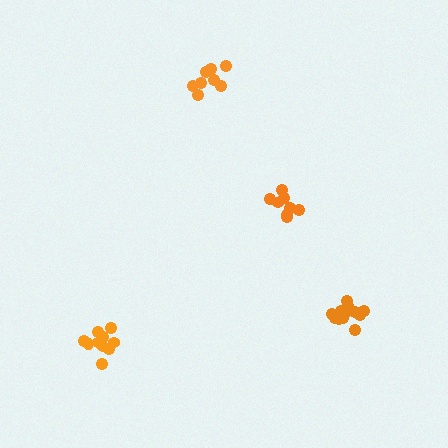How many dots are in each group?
Group 1: 9 dots, Group 2: 8 dots, Group 3: 10 dots, Group 4: 12 dots (39 total).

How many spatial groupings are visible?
There are 4 spatial groupings.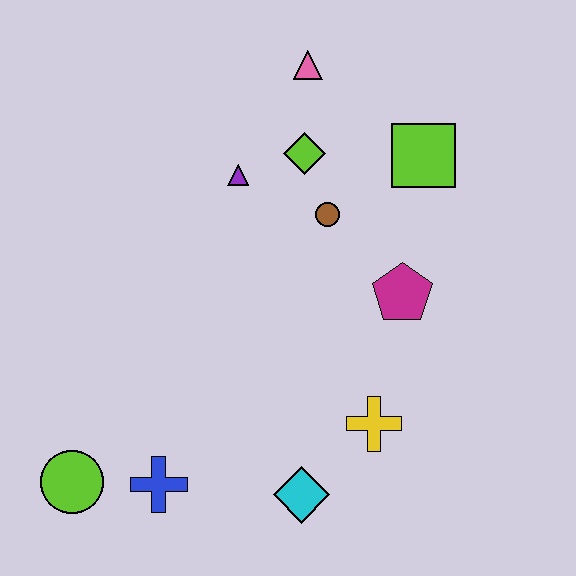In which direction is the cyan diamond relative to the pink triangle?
The cyan diamond is below the pink triangle.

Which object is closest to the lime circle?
The blue cross is closest to the lime circle.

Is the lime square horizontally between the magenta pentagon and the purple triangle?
No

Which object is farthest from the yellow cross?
The pink triangle is farthest from the yellow cross.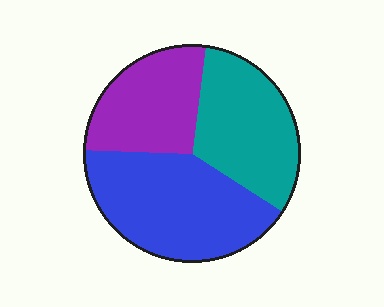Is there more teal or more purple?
Teal.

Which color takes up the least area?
Purple, at roughly 25%.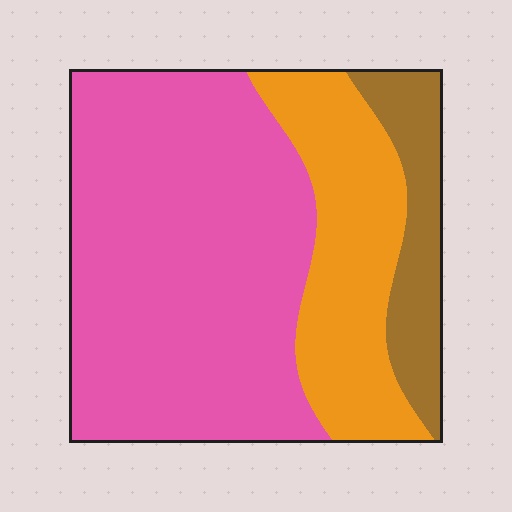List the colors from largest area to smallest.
From largest to smallest: pink, orange, brown.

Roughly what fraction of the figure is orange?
Orange takes up about one quarter (1/4) of the figure.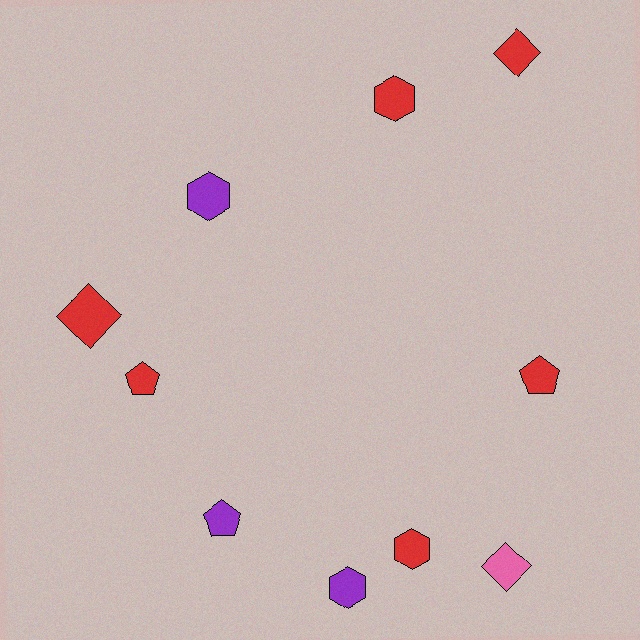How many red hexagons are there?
There are 2 red hexagons.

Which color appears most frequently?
Red, with 6 objects.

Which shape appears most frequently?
Hexagon, with 4 objects.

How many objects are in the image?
There are 10 objects.